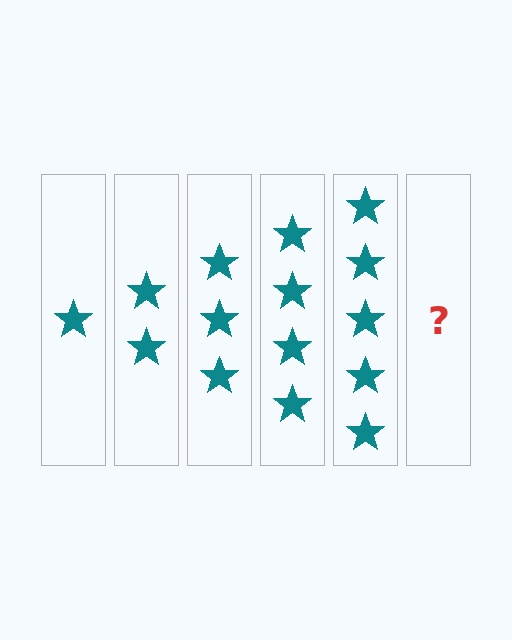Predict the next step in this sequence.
The next step is 6 stars.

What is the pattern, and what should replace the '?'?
The pattern is that each step adds one more star. The '?' should be 6 stars.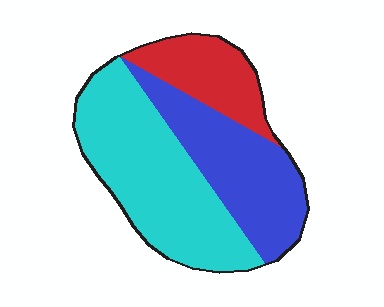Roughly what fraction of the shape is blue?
Blue covers roughly 35% of the shape.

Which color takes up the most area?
Cyan, at roughly 45%.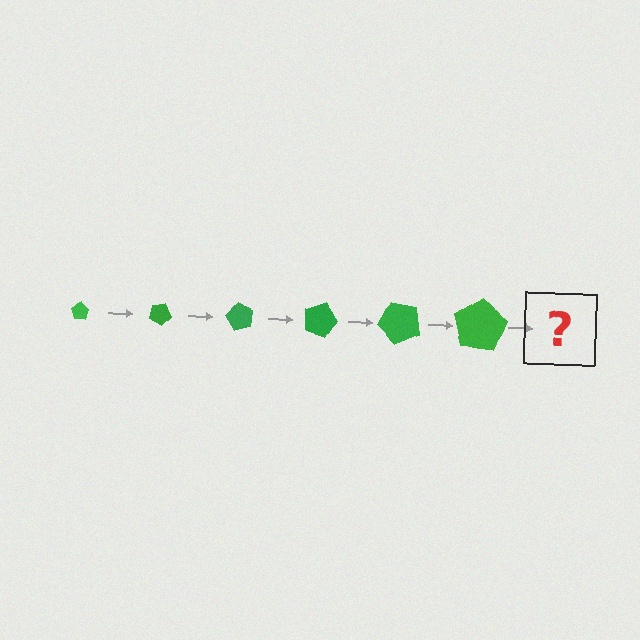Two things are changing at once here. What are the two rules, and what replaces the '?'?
The two rules are that the pentagon grows larger each step and it rotates 30 degrees each step. The '?' should be a pentagon, larger than the previous one and rotated 180 degrees from the start.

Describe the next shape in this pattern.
It should be a pentagon, larger than the previous one and rotated 180 degrees from the start.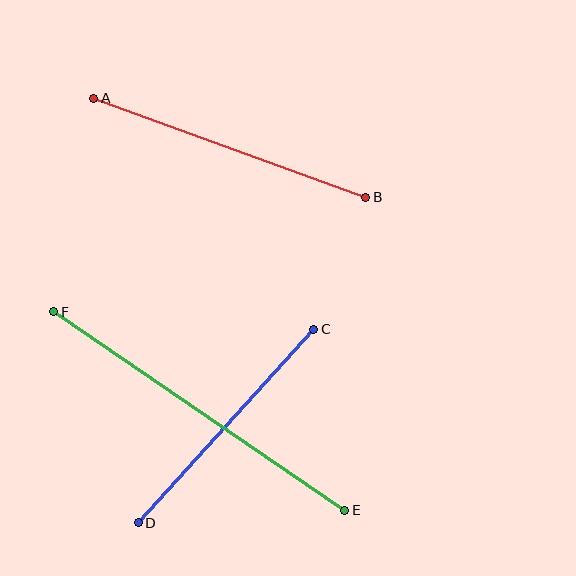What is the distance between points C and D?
The distance is approximately 261 pixels.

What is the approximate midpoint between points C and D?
The midpoint is at approximately (226, 426) pixels.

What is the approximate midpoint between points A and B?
The midpoint is at approximately (230, 148) pixels.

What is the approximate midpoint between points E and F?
The midpoint is at approximately (199, 411) pixels.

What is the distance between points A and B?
The distance is approximately 289 pixels.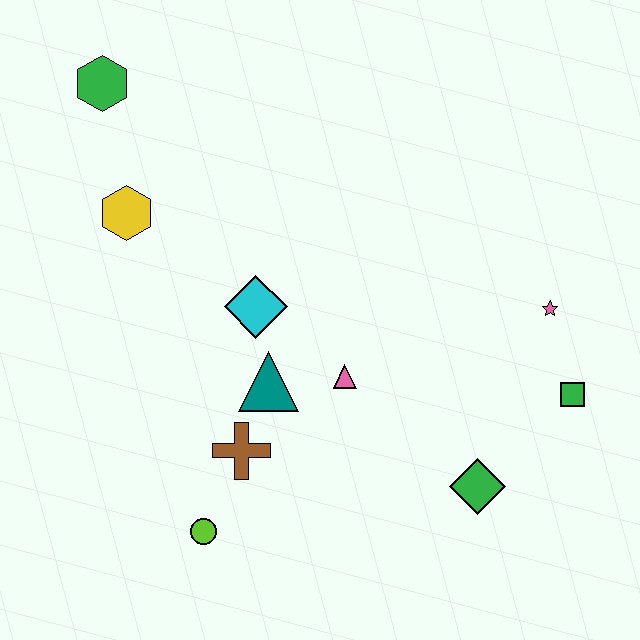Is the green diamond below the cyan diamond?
Yes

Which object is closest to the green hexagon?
The yellow hexagon is closest to the green hexagon.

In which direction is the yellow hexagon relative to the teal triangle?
The yellow hexagon is above the teal triangle.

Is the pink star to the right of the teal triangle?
Yes